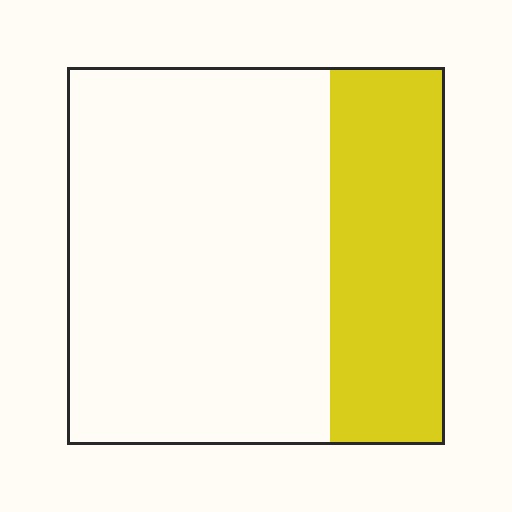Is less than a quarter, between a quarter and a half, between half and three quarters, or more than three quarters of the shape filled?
Between a quarter and a half.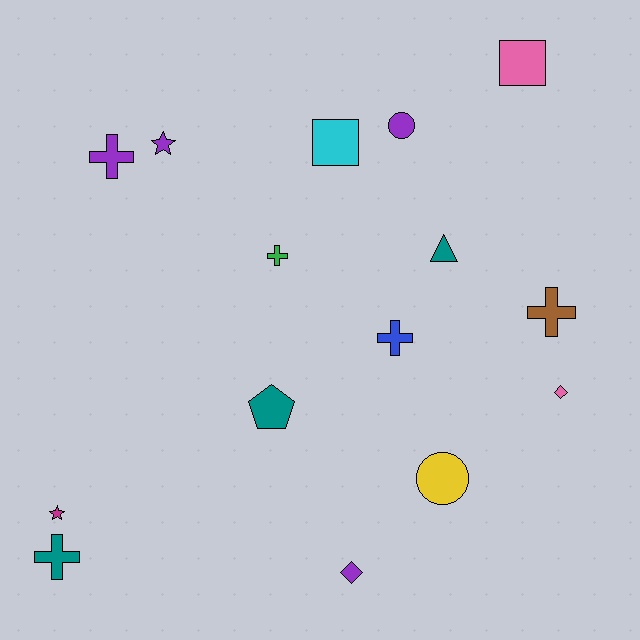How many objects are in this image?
There are 15 objects.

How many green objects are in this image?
There is 1 green object.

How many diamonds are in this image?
There are 2 diamonds.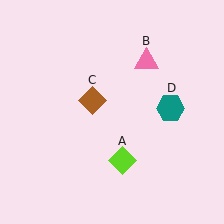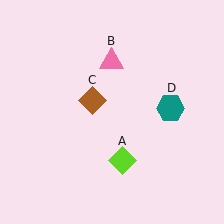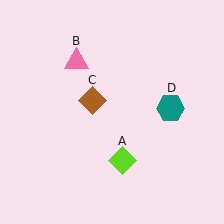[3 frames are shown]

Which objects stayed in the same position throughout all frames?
Lime diamond (object A) and brown diamond (object C) and teal hexagon (object D) remained stationary.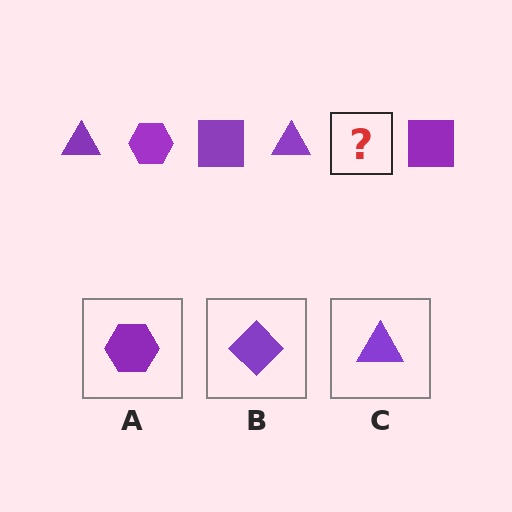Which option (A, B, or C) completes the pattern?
A.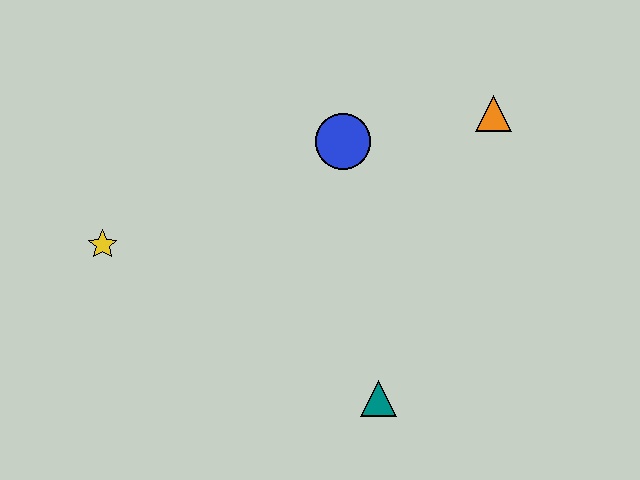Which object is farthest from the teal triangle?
The yellow star is farthest from the teal triangle.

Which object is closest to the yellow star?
The blue circle is closest to the yellow star.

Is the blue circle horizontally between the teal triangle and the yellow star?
Yes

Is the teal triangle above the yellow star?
No